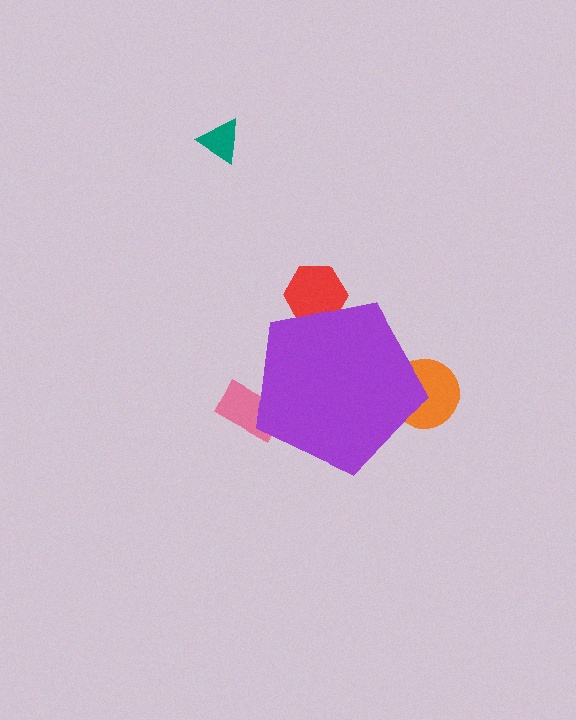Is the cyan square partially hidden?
Yes, the cyan square is partially hidden behind the purple pentagon.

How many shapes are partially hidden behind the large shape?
4 shapes are partially hidden.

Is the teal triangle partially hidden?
No, the teal triangle is fully visible.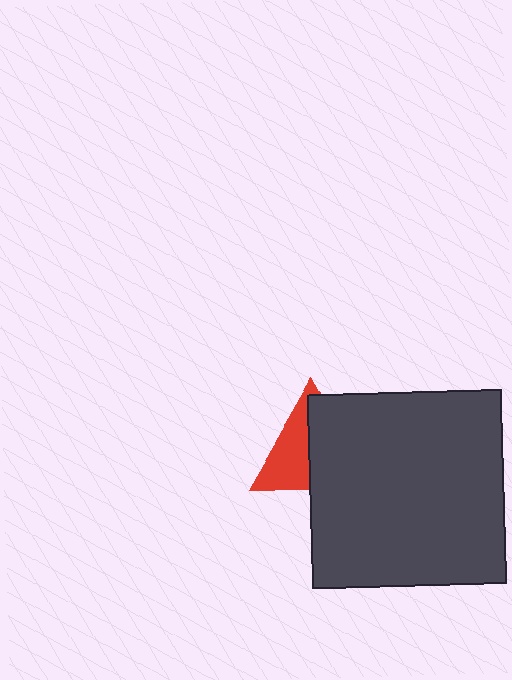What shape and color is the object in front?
The object in front is a dark gray square.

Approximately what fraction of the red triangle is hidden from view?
Roughly 54% of the red triangle is hidden behind the dark gray square.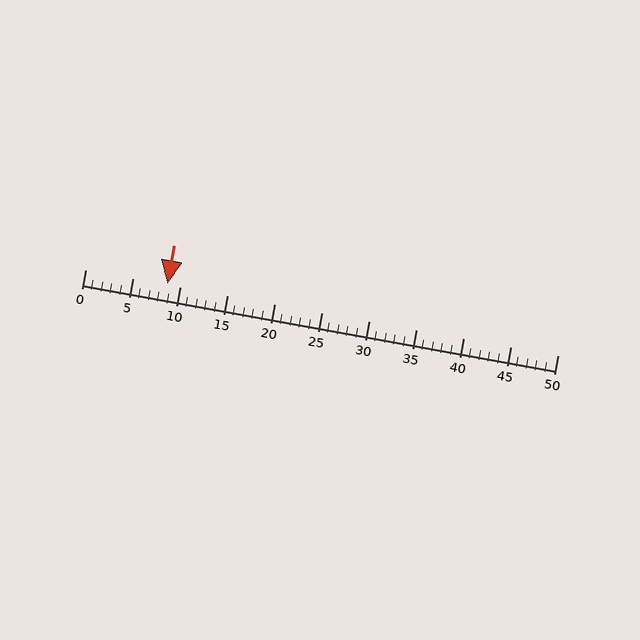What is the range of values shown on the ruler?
The ruler shows values from 0 to 50.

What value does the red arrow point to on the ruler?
The red arrow points to approximately 9.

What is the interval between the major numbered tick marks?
The major tick marks are spaced 5 units apart.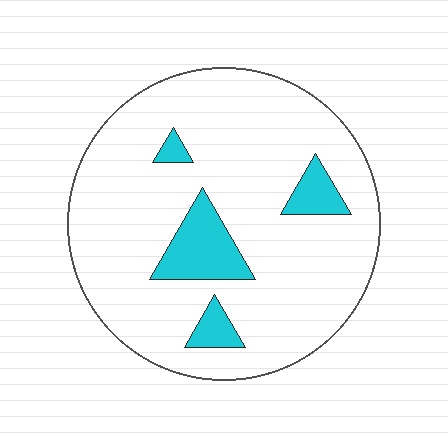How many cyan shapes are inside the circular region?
4.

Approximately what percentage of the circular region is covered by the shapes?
Approximately 15%.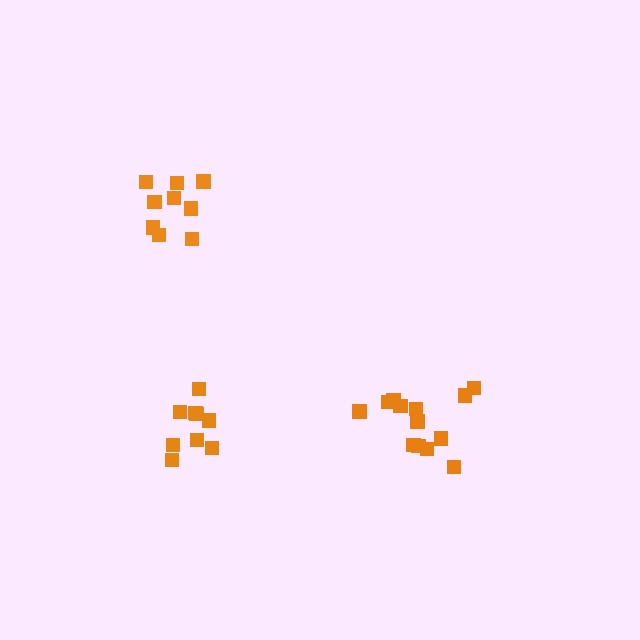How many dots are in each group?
Group 1: 9 dots, Group 2: 13 dots, Group 3: 9 dots (31 total).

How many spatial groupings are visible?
There are 3 spatial groupings.